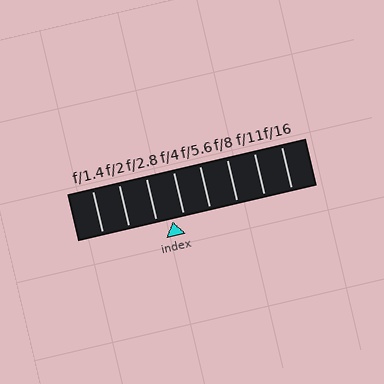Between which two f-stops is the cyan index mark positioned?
The index mark is between f/2.8 and f/4.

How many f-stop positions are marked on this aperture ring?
There are 8 f-stop positions marked.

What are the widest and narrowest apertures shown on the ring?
The widest aperture shown is f/1.4 and the narrowest is f/16.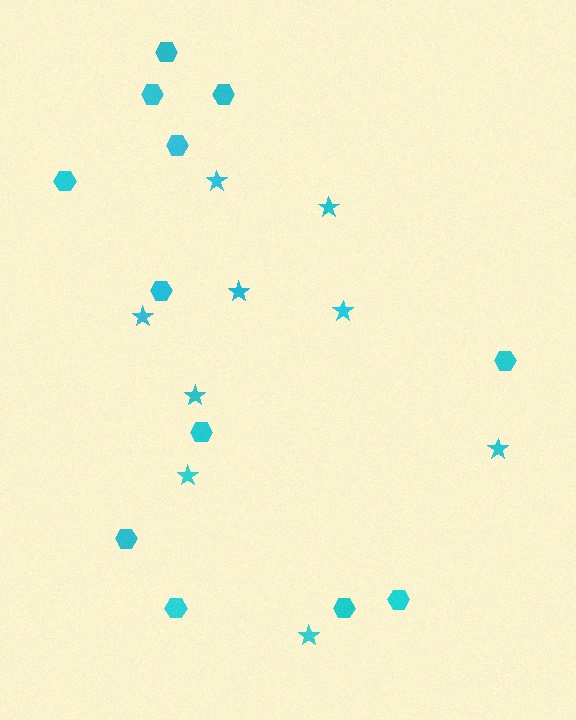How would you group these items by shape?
There are 2 groups: one group of stars (9) and one group of hexagons (12).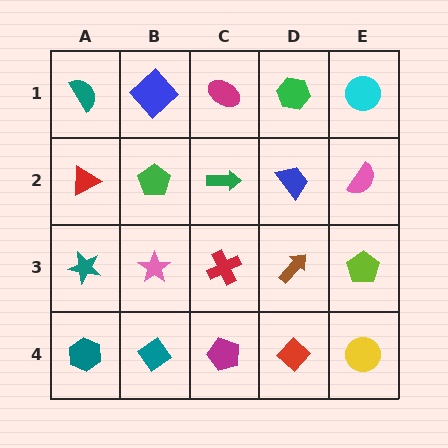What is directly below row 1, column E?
A pink semicircle.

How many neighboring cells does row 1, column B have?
3.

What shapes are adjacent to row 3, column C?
A green arrow (row 2, column C), a magenta pentagon (row 4, column C), a pink star (row 3, column B), a brown arrow (row 3, column D).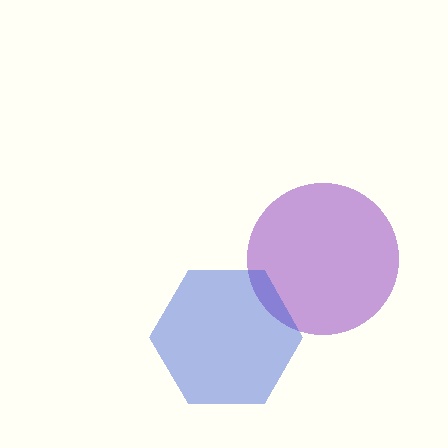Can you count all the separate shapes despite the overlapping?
Yes, there are 2 separate shapes.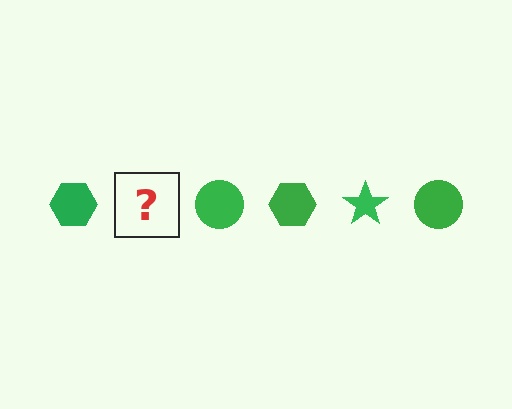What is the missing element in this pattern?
The missing element is a green star.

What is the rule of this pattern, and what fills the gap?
The rule is that the pattern cycles through hexagon, star, circle shapes in green. The gap should be filled with a green star.